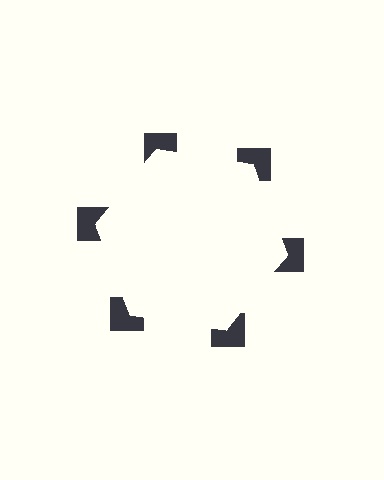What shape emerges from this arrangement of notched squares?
An illusory hexagon — its edges are inferred from the aligned wedge cuts in the notched squares, not physically drawn.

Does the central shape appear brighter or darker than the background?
It typically appears slightly brighter than the background, even though no actual brightness change is drawn.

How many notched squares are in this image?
There are 6 — one at each vertex of the illusory hexagon.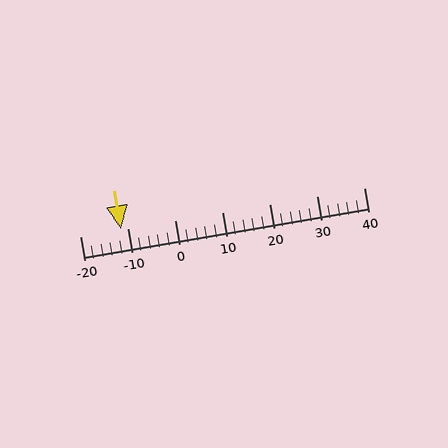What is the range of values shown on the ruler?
The ruler shows values from -20 to 40.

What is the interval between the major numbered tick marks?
The major tick marks are spaced 10 units apart.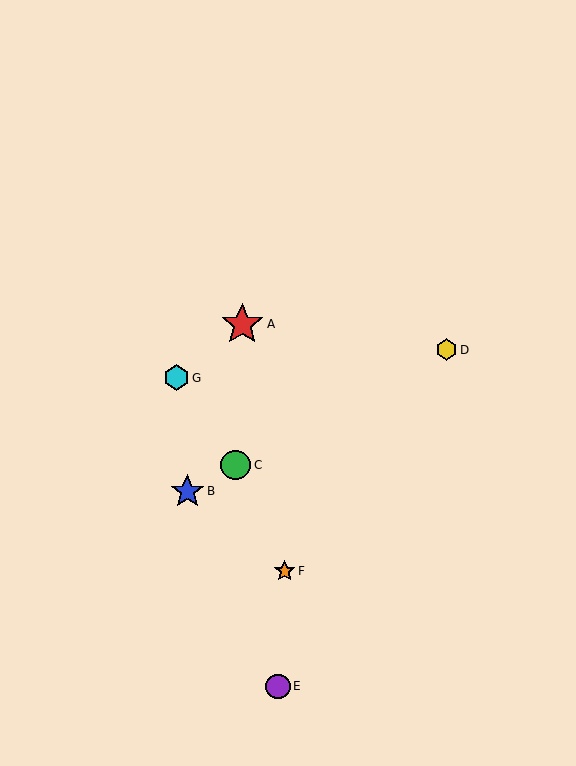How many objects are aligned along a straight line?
3 objects (B, C, D) are aligned along a straight line.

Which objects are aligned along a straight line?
Objects B, C, D are aligned along a straight line.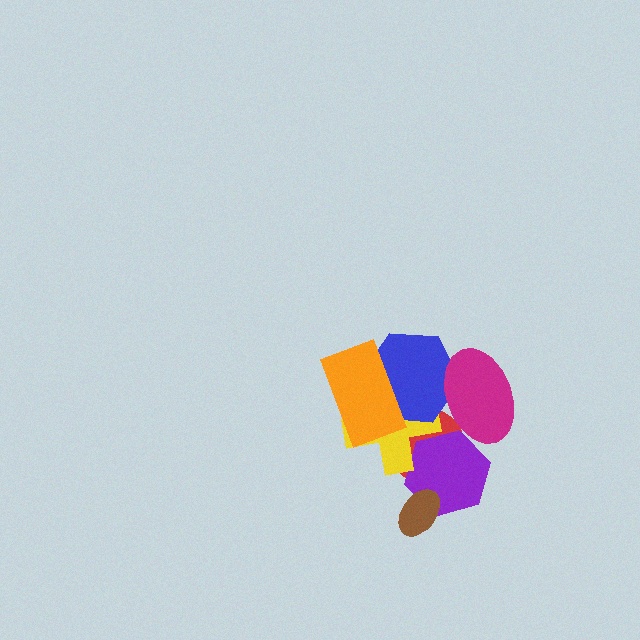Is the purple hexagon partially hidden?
Yes, it is partially covered by another shape.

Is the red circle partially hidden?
Yes, it is partially covered by another shape.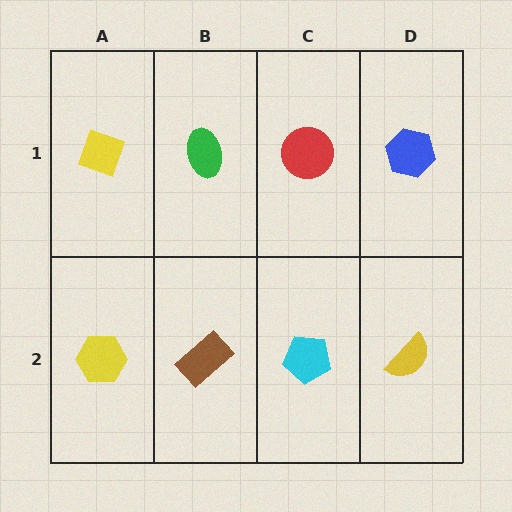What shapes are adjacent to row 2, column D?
A blue hexagon (row 1, column D), a cyan pentagon (row 2, column C).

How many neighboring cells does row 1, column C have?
3.